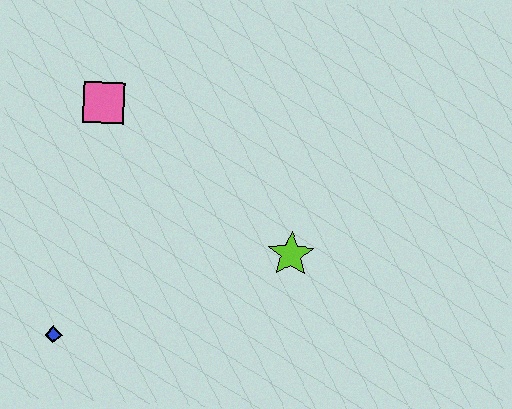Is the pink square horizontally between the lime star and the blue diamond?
Yes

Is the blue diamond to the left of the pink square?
Yes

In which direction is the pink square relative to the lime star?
The pink square is to the left of the lime star.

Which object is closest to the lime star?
The pink square is closest to the lime star.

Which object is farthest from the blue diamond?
The lime star is farthest from the blue diamond.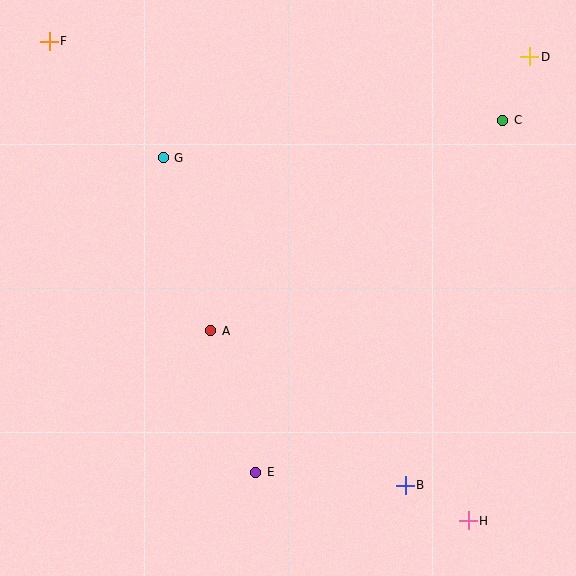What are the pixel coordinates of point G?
Point G is at (163, 158).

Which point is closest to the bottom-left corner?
Point E is closest to the bottom-left corner.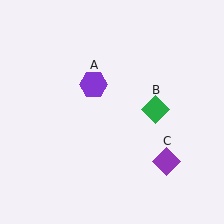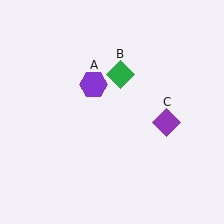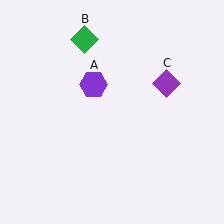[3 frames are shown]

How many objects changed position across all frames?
2 objects changed position: green diamond (object B), purple diamond (object C).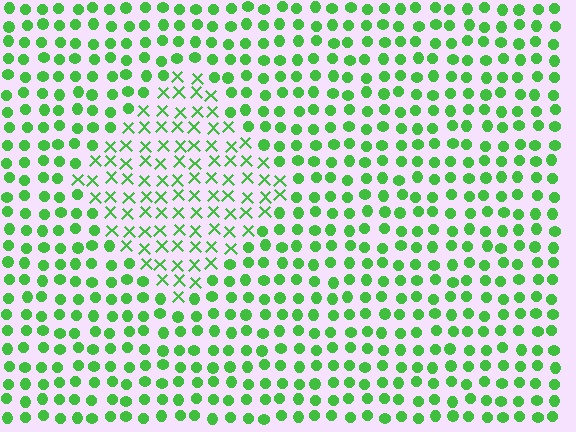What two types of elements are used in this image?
The image uses X marks inside the diamond region and circles outside it.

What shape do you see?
I see a diamond.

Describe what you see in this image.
The image is filled with small green elements arranged in a uniform grid. A diamond-shaped region contains X marks, while the surrounding area contains circles. The boundary is defined purely by the change in element shape.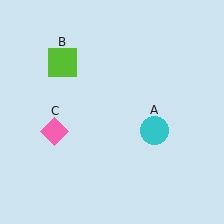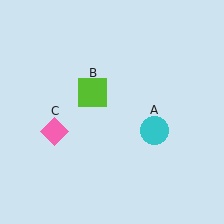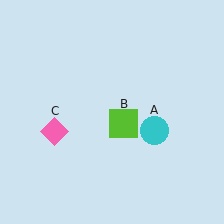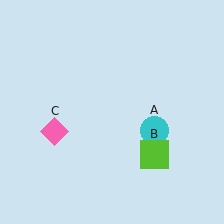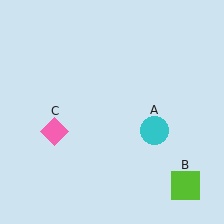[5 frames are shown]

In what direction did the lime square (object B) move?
The lime square (object B) moved down and to the right.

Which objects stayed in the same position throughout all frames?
Cyan circle (object A) and pink diamond (object C) remained stationary.